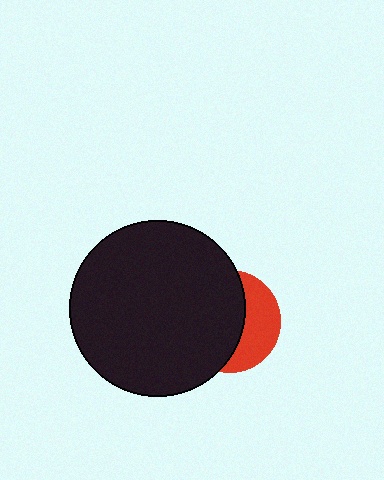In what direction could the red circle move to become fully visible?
The red circle could move right. That would shift it out from behind the black circle entirely.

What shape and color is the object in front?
The object in front is a black circle.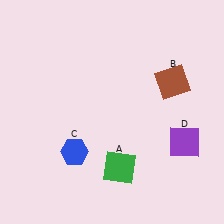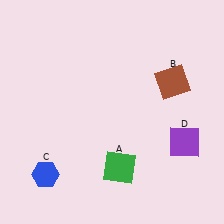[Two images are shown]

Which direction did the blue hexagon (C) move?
The blue hexagon (C) moved left.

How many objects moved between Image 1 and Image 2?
1 object moved between the two images.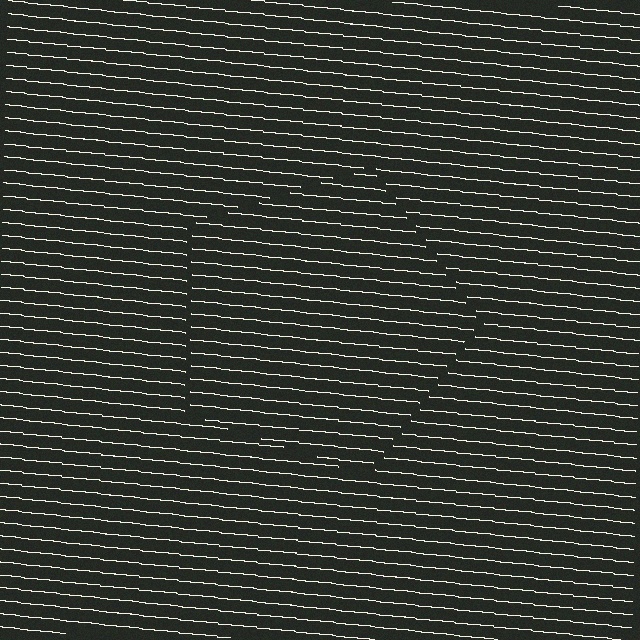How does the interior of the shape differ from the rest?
The interior of the shape contains the same grating, shifted by half a period — the contour is defined by the phase discontinuity where line-ends from the inner and outer gratings abut.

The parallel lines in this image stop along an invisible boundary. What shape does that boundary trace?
An illusory pentagon. The interior of the shape contains the same grating, shifted by half a period — the contour is defined by the phase discontinuity where line-ends from the inner and outer gratings abut.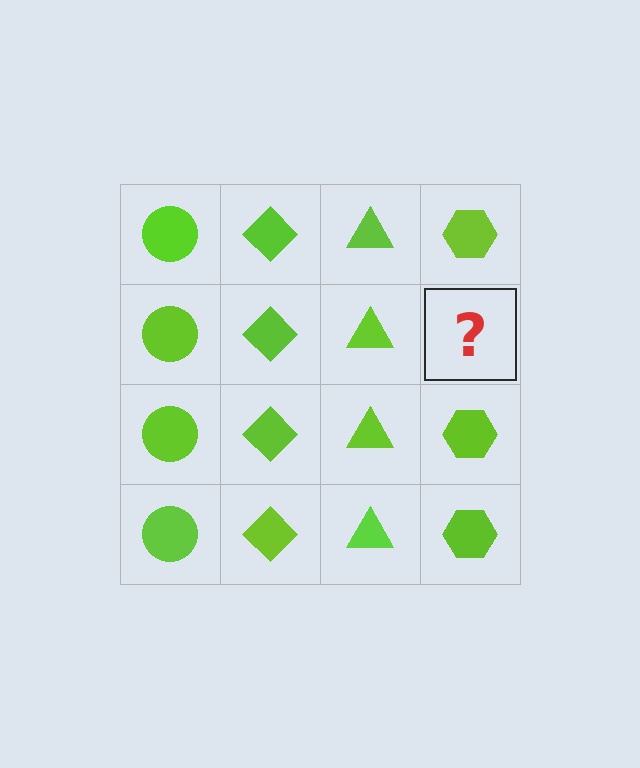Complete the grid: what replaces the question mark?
The question mark should be replaced with a lime hexagon.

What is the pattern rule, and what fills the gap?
The rule is that each column has a consistent shape. The gap should be filled with a lime hexagon.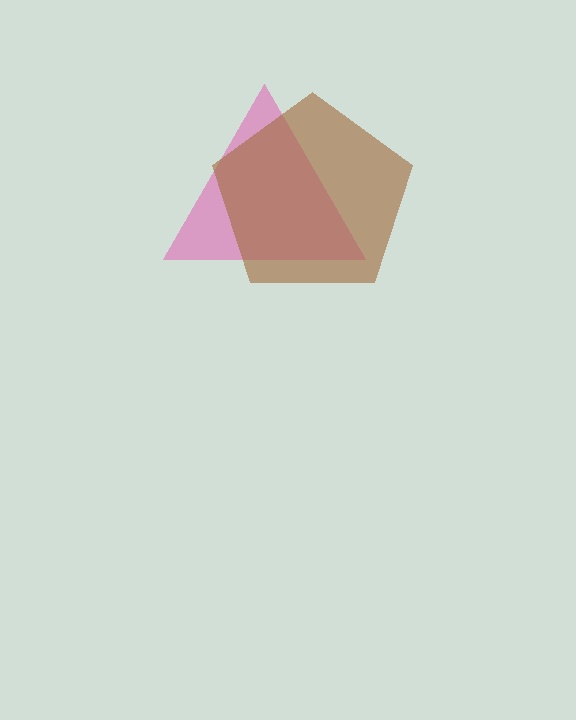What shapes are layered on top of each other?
The layered shapes are: a pink triangle, a brown pentagon.